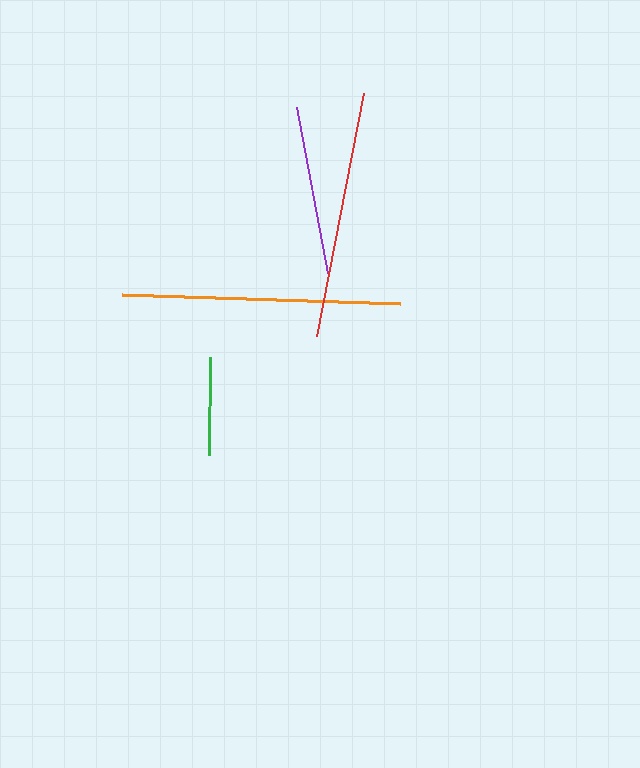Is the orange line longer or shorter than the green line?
The orange line is longer than the green line.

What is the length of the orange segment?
The orange segment is approximately 278 pixels long.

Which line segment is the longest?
The orange line is the longest at approximately 278 pixels.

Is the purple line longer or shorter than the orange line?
The orange line is longer than the purple line.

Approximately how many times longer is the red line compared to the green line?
The red line is approximately 2.5 times the length of the green line.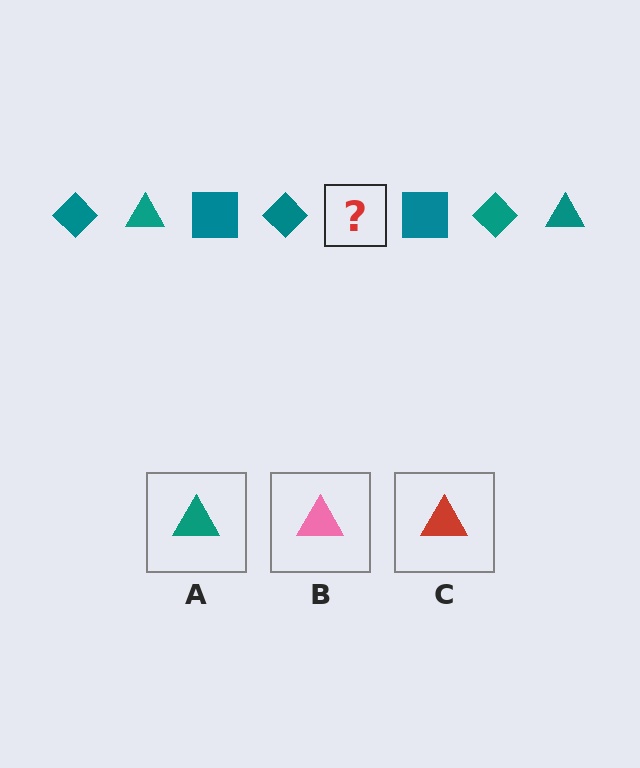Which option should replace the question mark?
Option A.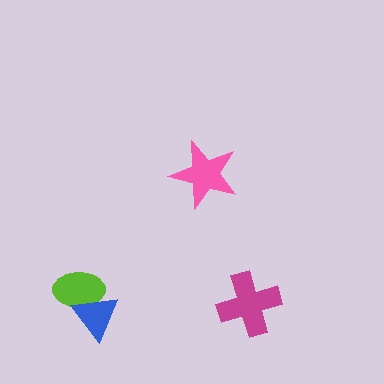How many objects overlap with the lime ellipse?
1 object overlaps with the lime ellipse.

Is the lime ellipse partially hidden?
Yes, it is partially covered by another shape.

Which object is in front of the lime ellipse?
The blue triangle is in front of the lime ellipse.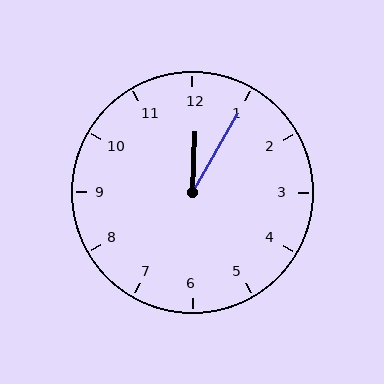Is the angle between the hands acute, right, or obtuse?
It is acute.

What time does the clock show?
12:05.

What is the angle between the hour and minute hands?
Approximately 28 degrees.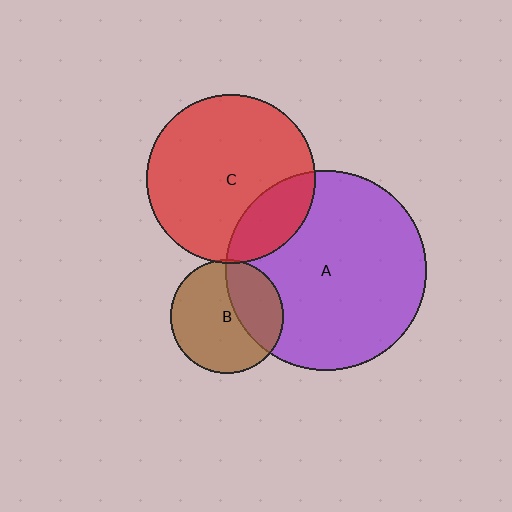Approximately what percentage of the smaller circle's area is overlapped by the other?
Approximately 5%.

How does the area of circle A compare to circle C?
Approximately 1.4 times.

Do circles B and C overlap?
Yes.